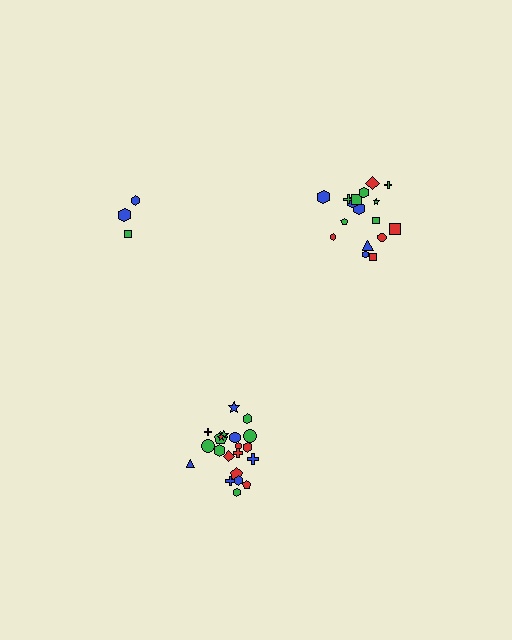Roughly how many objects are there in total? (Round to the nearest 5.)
Roughly 45 objects in total.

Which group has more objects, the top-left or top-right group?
The top-right group.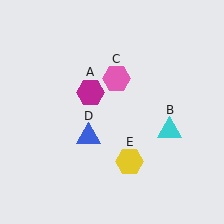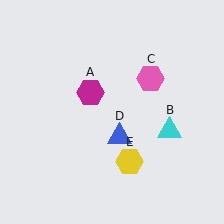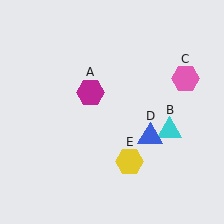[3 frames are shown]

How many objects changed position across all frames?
2 objects changed position: pink hexagon (object C), blue triangle (object D).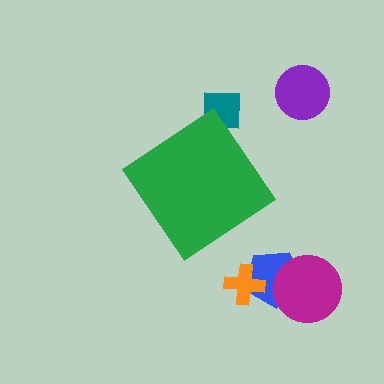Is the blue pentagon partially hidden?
No, the blue pentagon is fully visible.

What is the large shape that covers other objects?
A green diamond.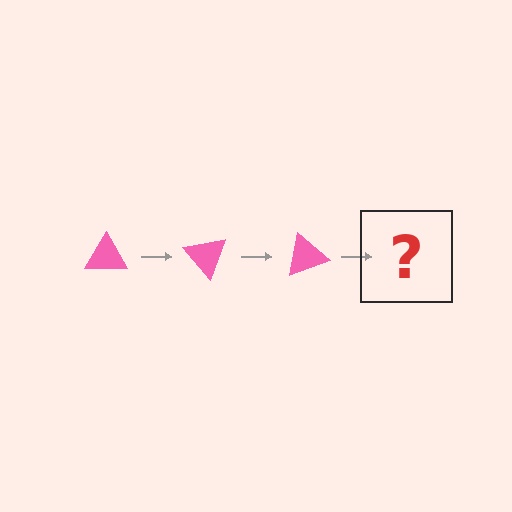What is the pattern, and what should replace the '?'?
The pattern is that the triangle rotates 50 degrees each step. The '?' should be a pink triangle rotated 150 degrees.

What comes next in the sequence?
The next element should be a pink triangle rotated 150 degrees.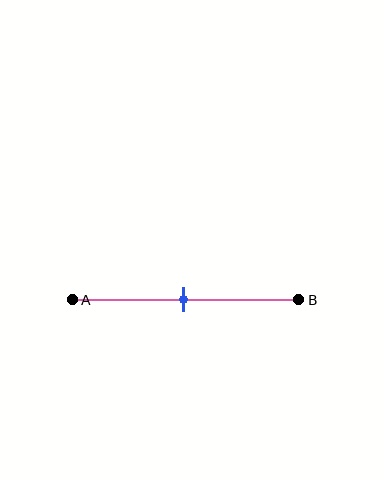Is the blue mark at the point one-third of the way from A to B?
No, the mark is at about 50% from A, not at the 33% one-third point.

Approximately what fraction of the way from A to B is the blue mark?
The blue mark is approximately 50% of the way from A to B.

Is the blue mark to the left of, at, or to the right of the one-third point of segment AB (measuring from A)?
The blue mark is to the right of the one-third point of segment AB.